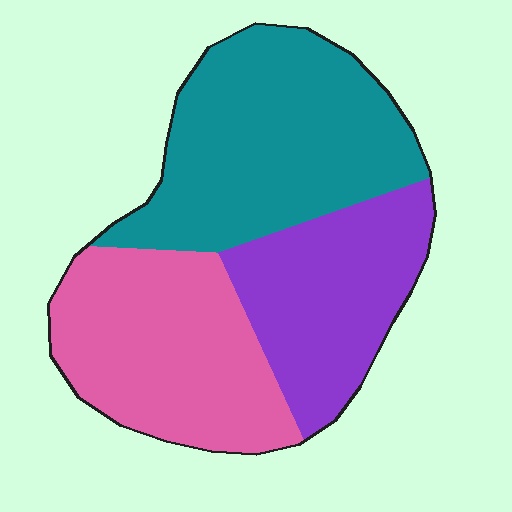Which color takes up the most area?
Teal, at roughly 40%.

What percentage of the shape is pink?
Pink covers around 35% of the shape.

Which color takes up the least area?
Purple, at roughly 25%.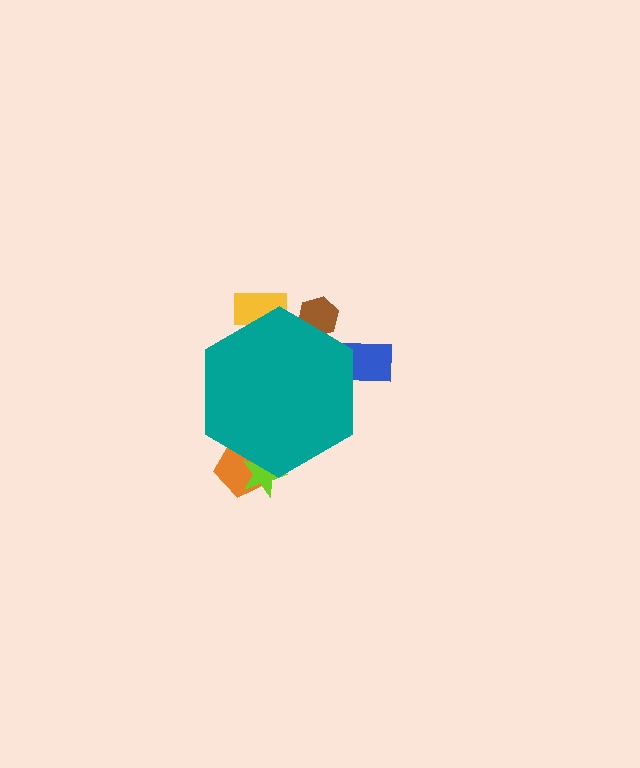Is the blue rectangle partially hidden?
Yes, the blue rectangle is partially hidden behind the teal hexagon.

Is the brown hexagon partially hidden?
Yes, the brown hexagon is partially hidden behind the teal hexagon.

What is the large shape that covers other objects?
A teal hexagon.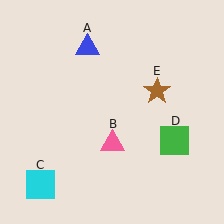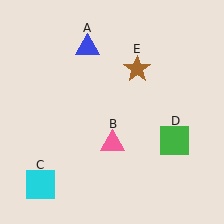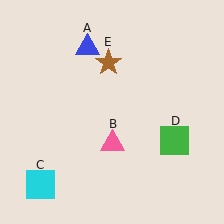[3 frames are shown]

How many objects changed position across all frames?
1 object changed position: brown star (object E).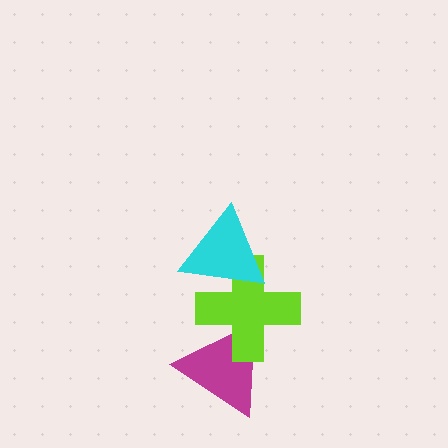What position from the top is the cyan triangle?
The cyan triangle is 1st from the top.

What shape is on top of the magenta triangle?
The lime cross is on top of the magenta triangle.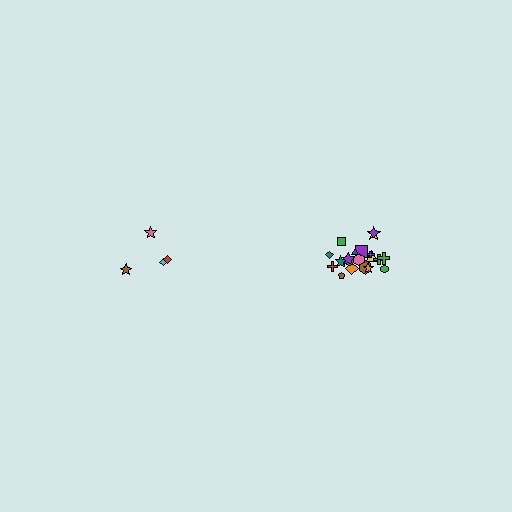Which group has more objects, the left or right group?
The right group.